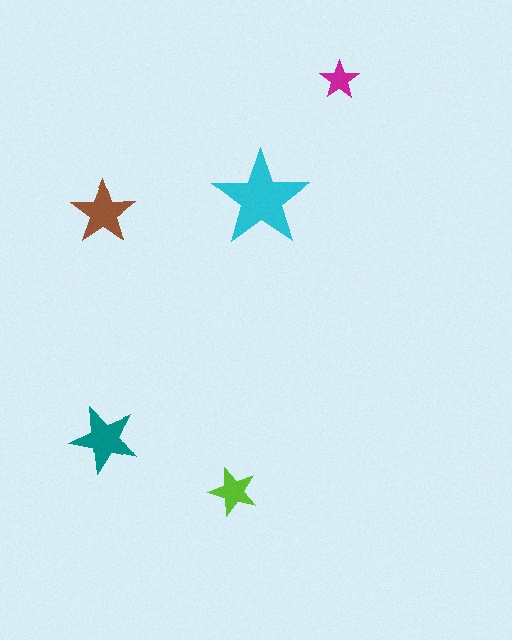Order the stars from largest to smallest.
the cyan one, the teal one, the brown one, the lime one, the magenta one.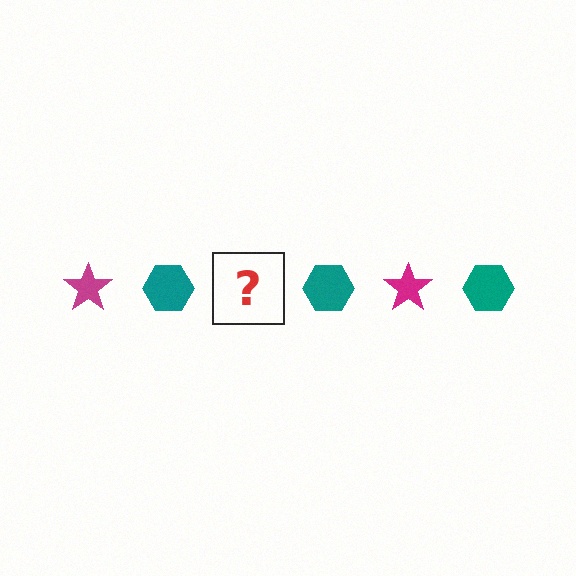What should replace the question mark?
The question mark should be replaced with a magenta star.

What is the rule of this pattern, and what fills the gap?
The rule is that the pattern alternates between magenta star and teal hexagon. The gap should be filled with a magenta star.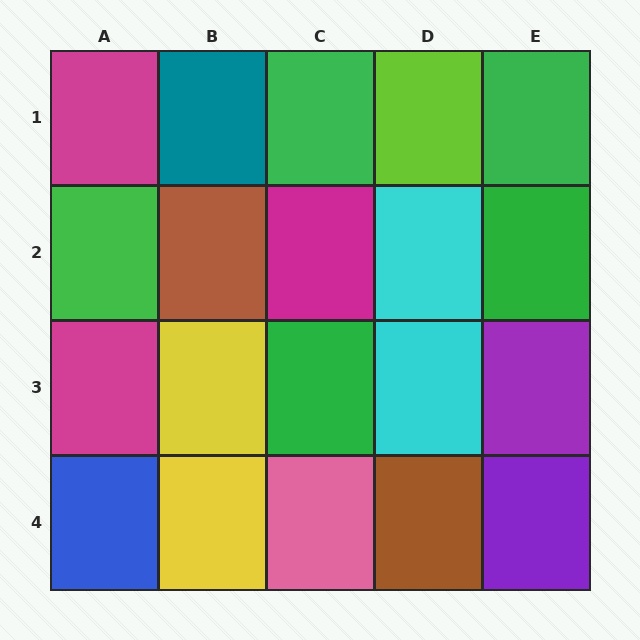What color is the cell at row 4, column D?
Brown.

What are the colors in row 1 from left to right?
Magenta, teal, green, lime, green.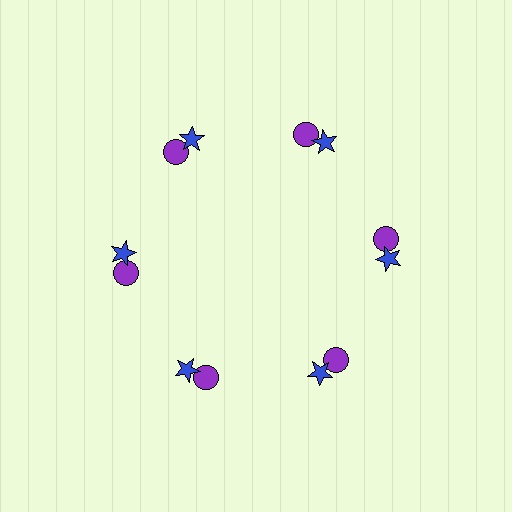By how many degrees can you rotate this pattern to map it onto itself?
The pattern maps onto itself every 60 degrees of rotation.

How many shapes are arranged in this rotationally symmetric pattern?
There are 12 shapes, arranged in 6 groups of 2.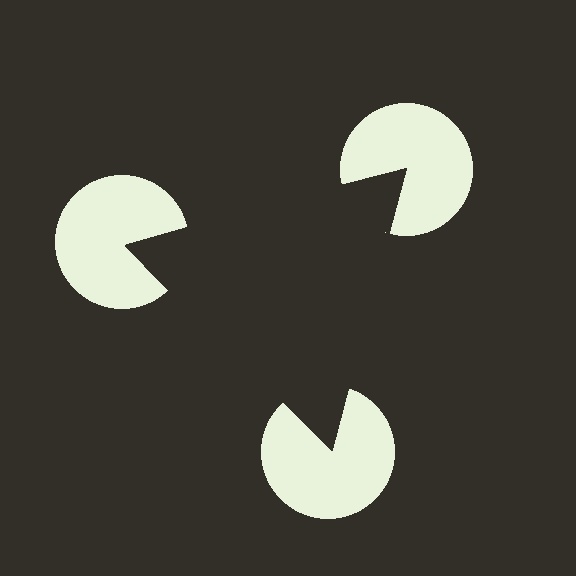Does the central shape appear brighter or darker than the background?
It typically appears slightly darker than the background, even though no actual brightness change is drawn.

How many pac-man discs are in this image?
There are 3 — one at each vertex of the illusory triangle.